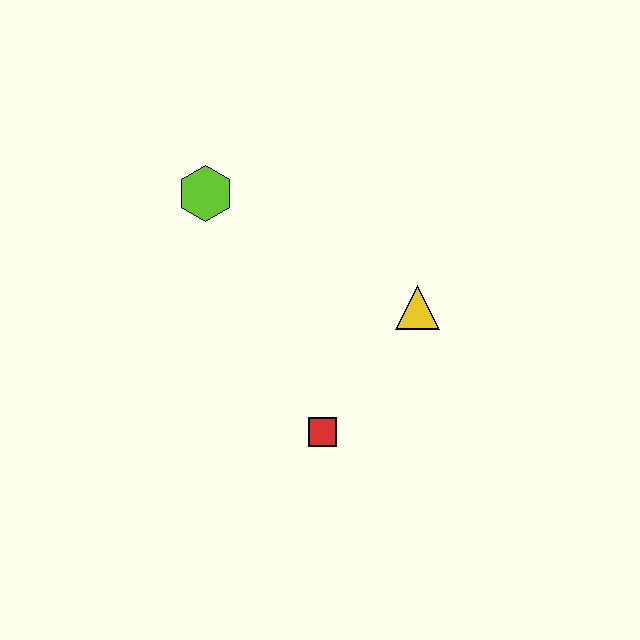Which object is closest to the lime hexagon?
The yellow triangle is closest to the lime hexagon.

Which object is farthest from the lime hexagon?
The red square is farthest from the lime hexagon.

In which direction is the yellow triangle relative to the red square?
The yellow triangle is above the red square.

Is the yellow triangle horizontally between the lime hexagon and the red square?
No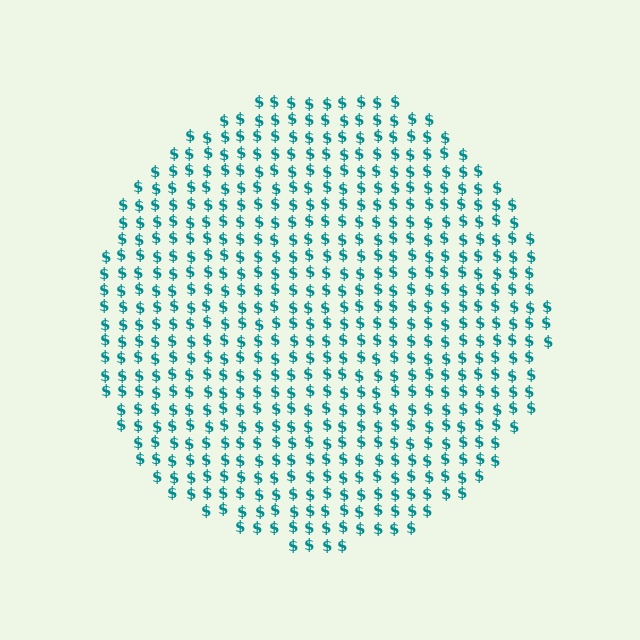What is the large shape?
The large shape is a circle.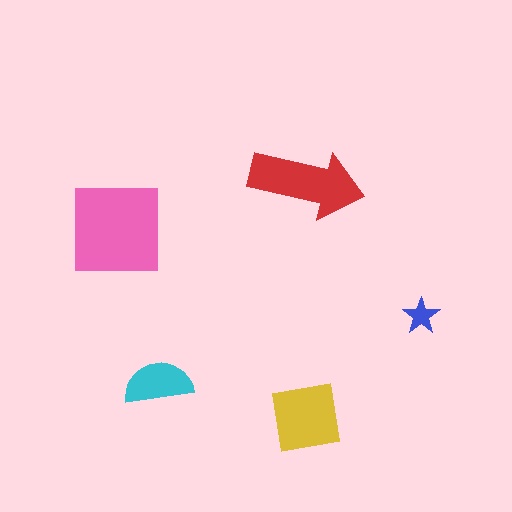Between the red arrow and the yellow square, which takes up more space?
The red arrow.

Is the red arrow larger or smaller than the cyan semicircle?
Larger.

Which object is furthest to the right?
The blue star is rightmost.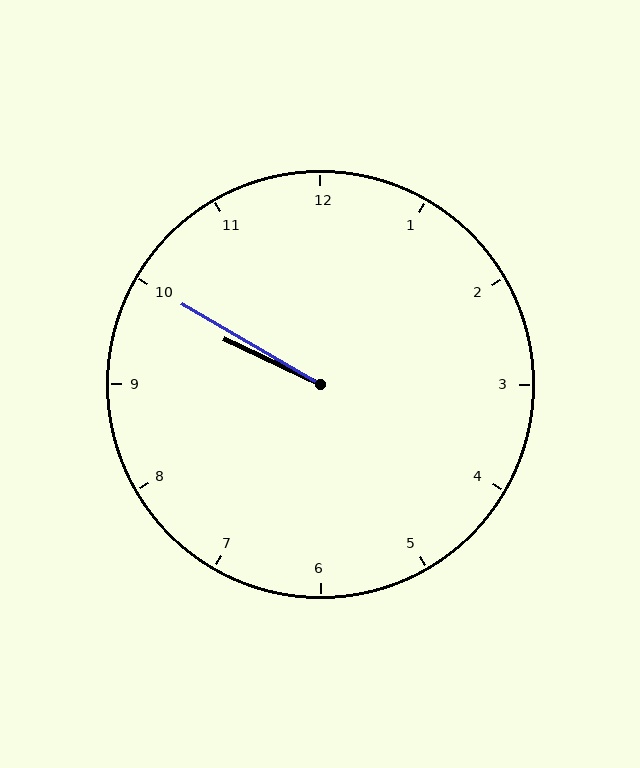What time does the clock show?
9:50.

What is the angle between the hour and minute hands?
Approximately 5 degrees.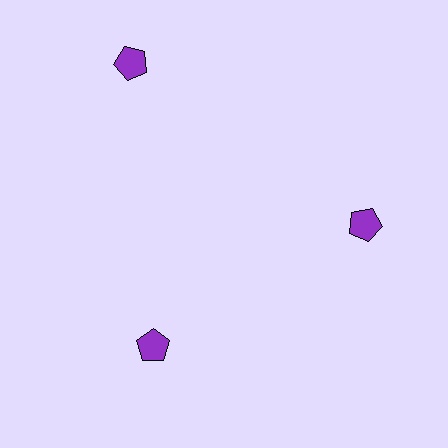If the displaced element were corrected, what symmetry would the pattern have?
It would have 3-fold rotational symmetry — the pattern would map onto itself every 120 degrees.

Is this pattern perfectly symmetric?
No. The 3 purple pentagons are arranged in a ring, but one element near the 11 o'clock position is pushed outward from the center, breaking the 3-fold rotational symmetry.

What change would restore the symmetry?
The symmetry would be restored by moving it inward, back onto the ring so that all 3 pentagons sit at equal angles and equal distance from the center.